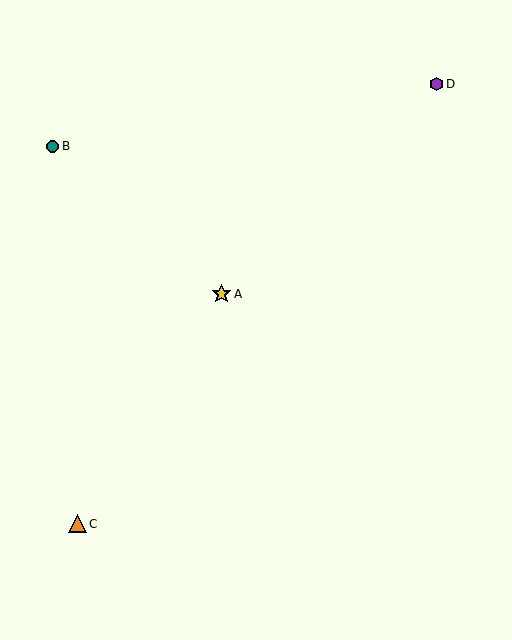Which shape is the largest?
The yellow star (labeled A) is the largest.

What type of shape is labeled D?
Shape D is a purple hexagon.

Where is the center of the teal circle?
The center of the teal circle is at (53, 146).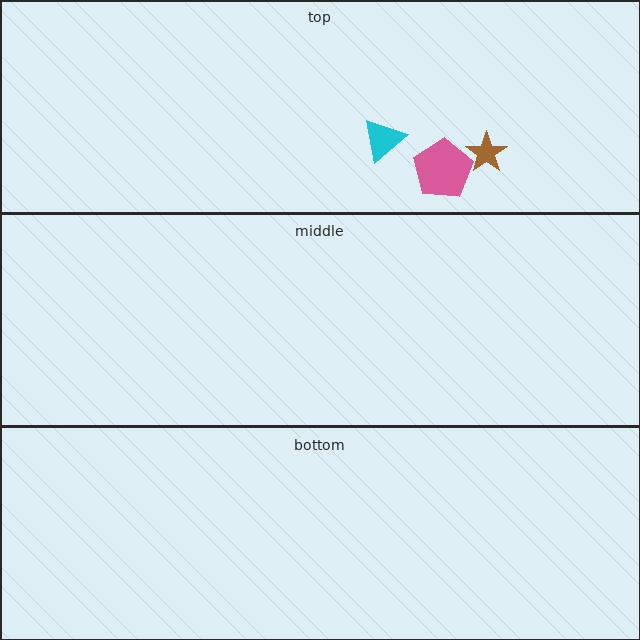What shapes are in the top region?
The cyan triangle, the pink pentagon, the brown star.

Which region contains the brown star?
The top region.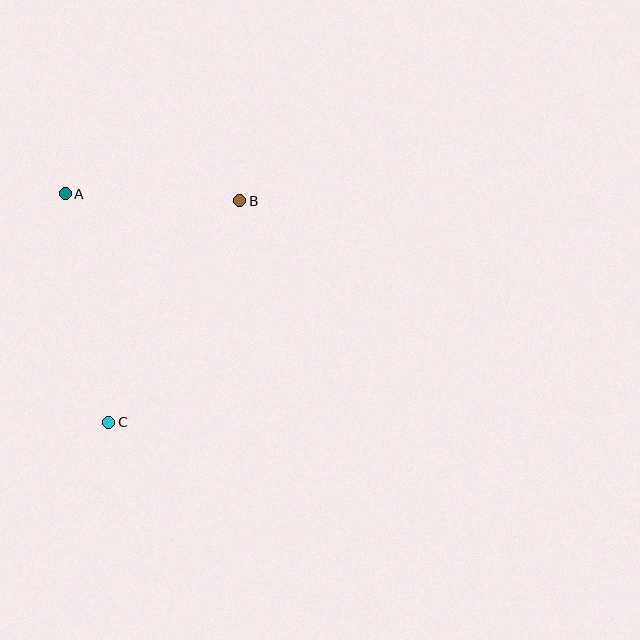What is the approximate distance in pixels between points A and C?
The distance between A and C is approximately 232 pixels.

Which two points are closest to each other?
Points A and B are closest to each other.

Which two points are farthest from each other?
Points B and C are farthest from each other.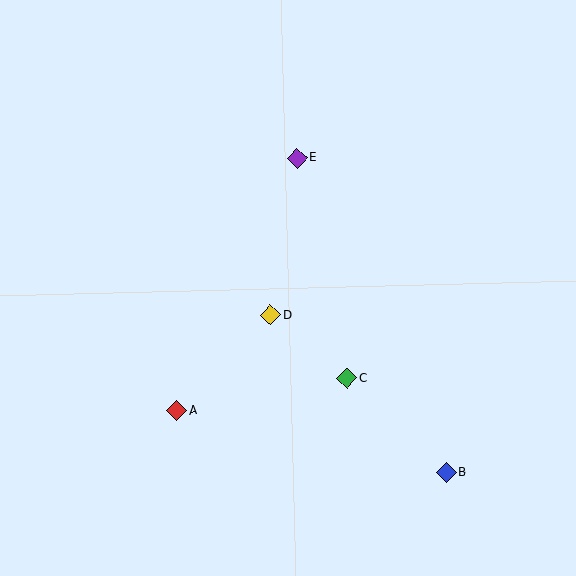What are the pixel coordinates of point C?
Point C is at (347, 378).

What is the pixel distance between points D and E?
The distance between D and E is 159 pixels.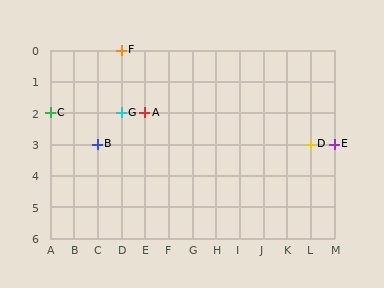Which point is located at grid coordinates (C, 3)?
Point B is at (C, 3).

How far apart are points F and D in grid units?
Points F and D are 8 columns and 3 rows apart (about 8.5 grid units diagonally).